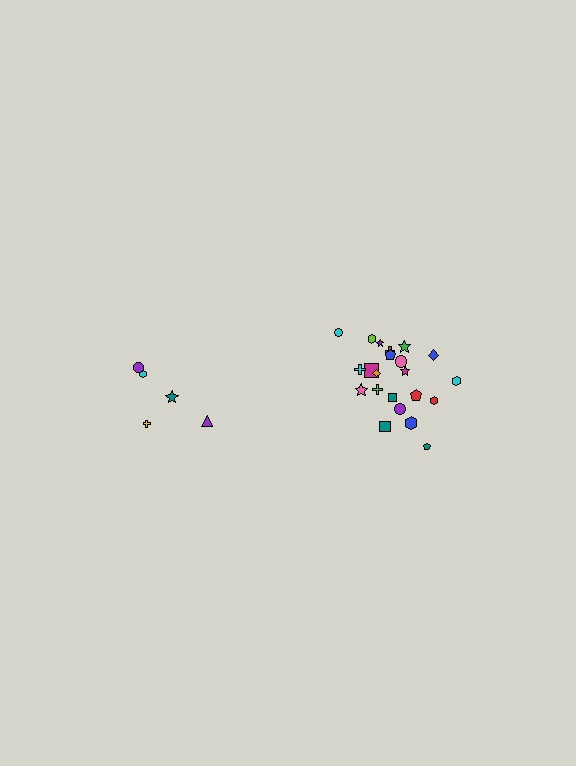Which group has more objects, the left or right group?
The right group.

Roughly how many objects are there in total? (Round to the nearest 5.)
Roughly 25 objects in total.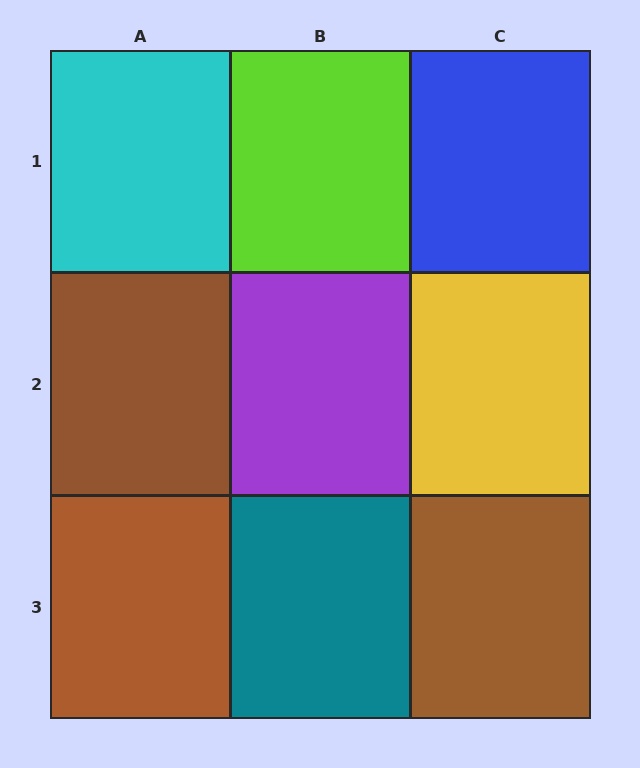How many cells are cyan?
1 cell is cyan.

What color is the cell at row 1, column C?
Blue.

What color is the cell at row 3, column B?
Teal.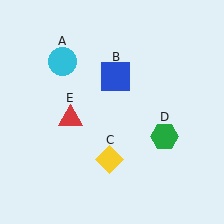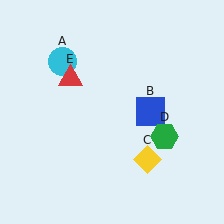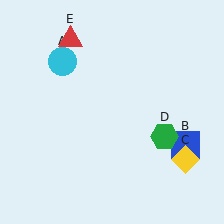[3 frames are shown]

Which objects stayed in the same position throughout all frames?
Cyan circle (object A) and green hexagon (object D) remained stationary.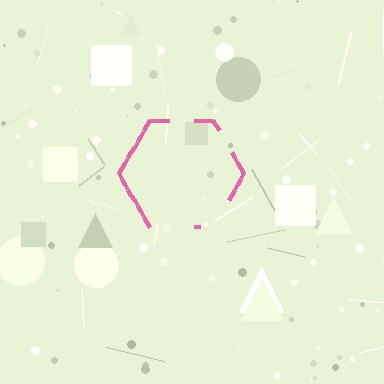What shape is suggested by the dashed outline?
The dashed outline suggests a hexagon.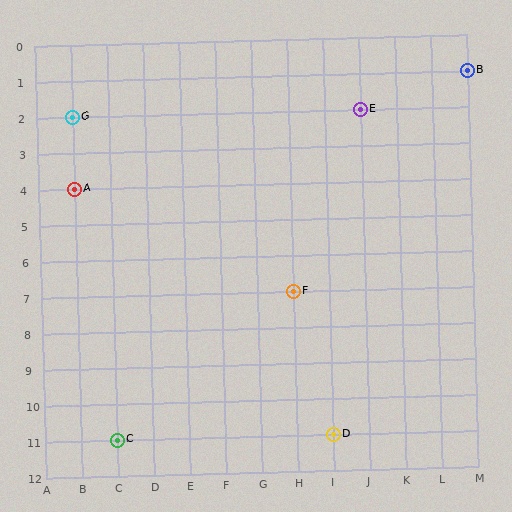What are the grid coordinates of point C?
Point C is at grid coordinates (C, 11).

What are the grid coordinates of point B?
Point B is at grid coordinates (M, 1).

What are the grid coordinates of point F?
Point F is at grid coordinates (H, 7).